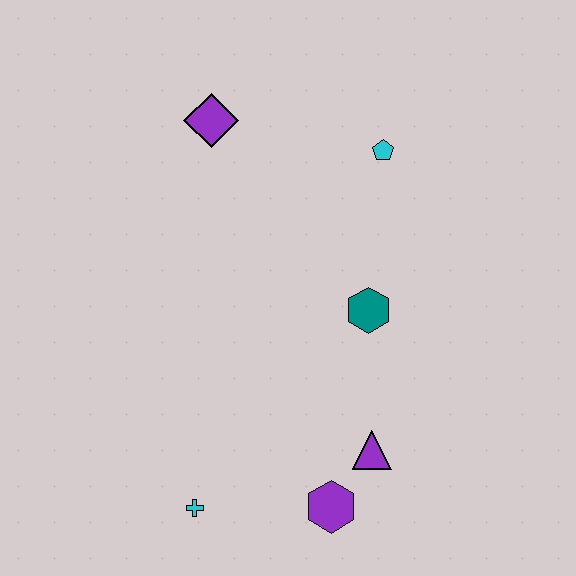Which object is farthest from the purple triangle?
The purple diamond is farthest from the purple triangle.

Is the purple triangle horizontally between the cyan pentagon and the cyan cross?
Yes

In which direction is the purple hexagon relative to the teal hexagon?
The purple hexagon is below the teal hexagon.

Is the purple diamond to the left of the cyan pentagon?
Yes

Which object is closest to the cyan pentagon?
The teal hexagon is closest to the cyan pentagon.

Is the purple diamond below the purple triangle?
No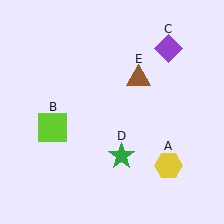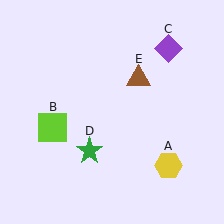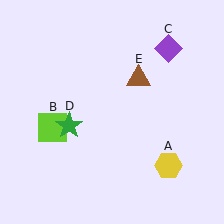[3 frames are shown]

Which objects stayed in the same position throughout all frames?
Yellow hexagon (object A) and lime square (object B) and purple diamond (object C) and brown triangle (object E) remained stationary.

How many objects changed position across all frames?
1 object changed position: green star (object D).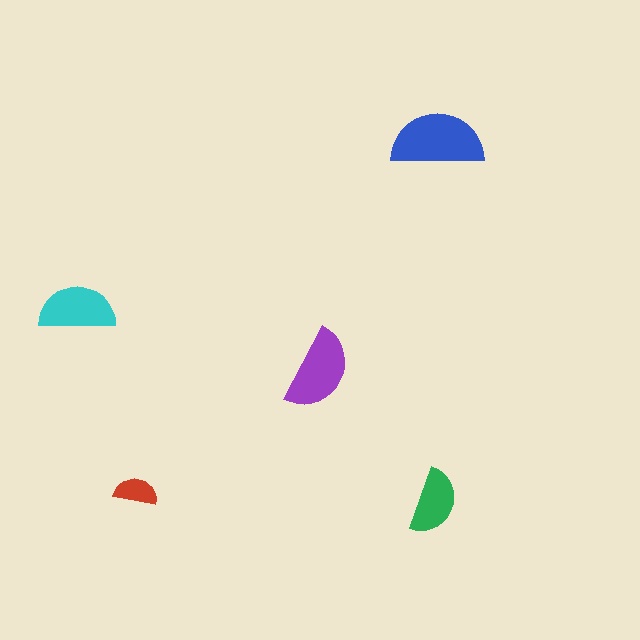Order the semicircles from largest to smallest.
the blue one, the purple one, the cyan one, the green one, the red one.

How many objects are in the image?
There are 5 objects in the image.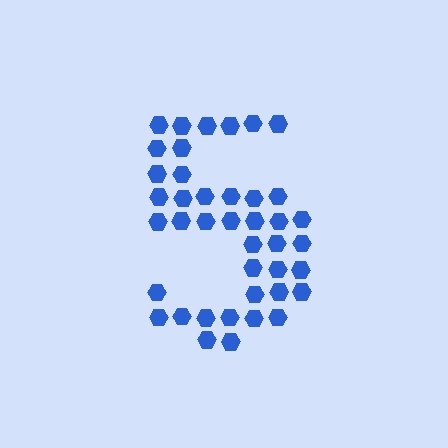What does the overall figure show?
The overall figure shows the digit 5.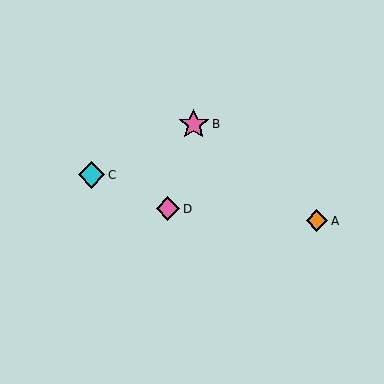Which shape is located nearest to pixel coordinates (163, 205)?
The pink diamond (labeled D) at (168, 209) is nearest to that location.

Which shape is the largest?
The pink star (labeled B) is the largest.